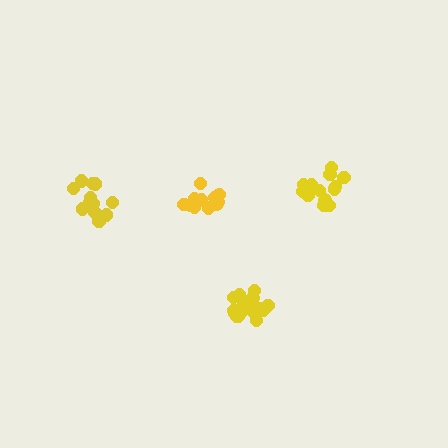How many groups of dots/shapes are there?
There are 4 groups.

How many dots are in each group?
Group 1: 15 dots, Group 2: 12 dots, Group 3: 12 dots, Group 4: 17 dots (56 total).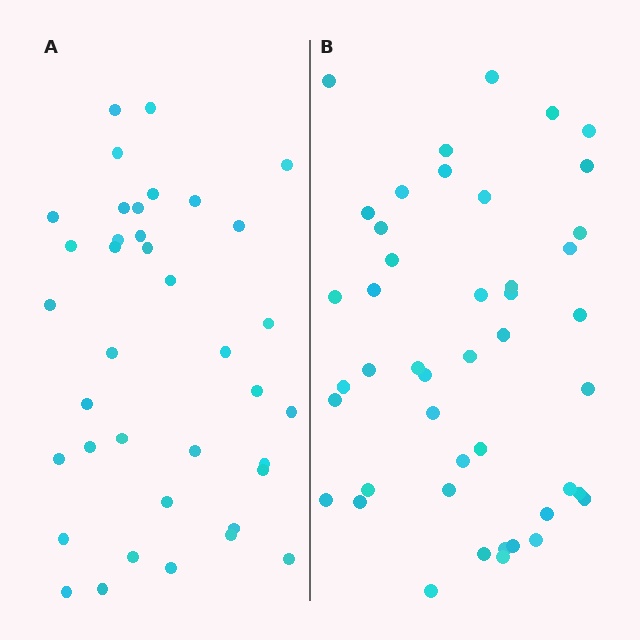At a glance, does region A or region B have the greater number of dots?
Region B (the right region) has more dots.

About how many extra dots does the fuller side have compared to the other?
Region B has roughly 8 or so more dots than region A.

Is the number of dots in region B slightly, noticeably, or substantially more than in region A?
Region B has only slightly more — the two regions are fairly close. The ratio is roughly 1.2 to 1.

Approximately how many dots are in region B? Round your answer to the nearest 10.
About 40 dots. (The exact count is 45, which rounds to 40.)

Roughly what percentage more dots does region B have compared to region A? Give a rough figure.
About 20% more.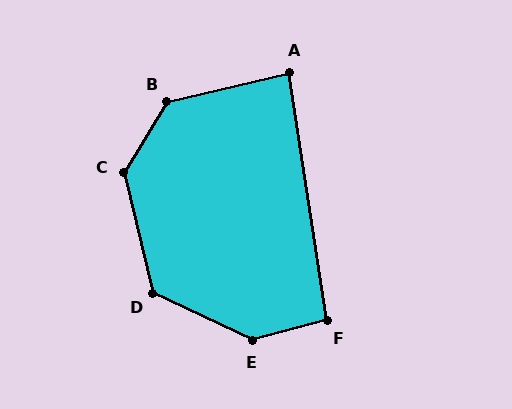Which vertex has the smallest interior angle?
A, at approximately 85 degrees.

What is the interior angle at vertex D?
Approximately 129 degrees (obtuse).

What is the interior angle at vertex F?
Approximately 96 degrees (obtuse).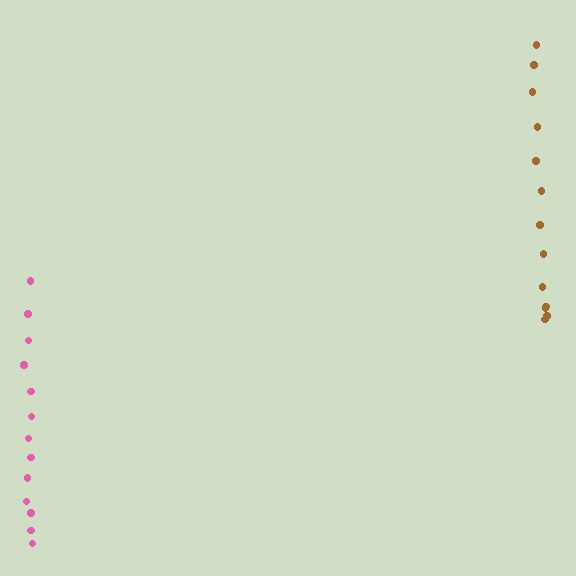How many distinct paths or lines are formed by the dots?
There are 2 distinct paths.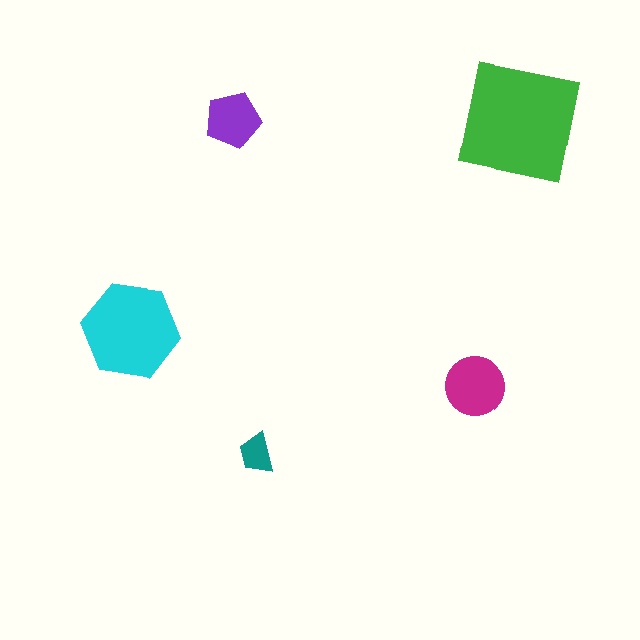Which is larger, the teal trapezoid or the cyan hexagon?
The cyan hexagon.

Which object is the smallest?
The teal trapezoid.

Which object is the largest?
The green square.